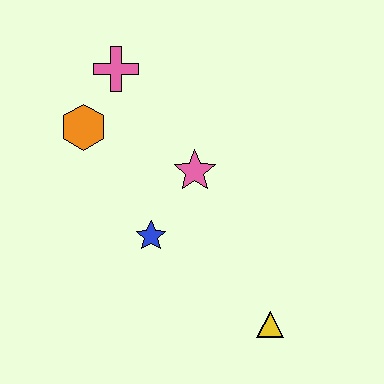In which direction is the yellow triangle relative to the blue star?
The yellow triangle is to the right of the blue star.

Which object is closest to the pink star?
The blue star is closest to the pink star.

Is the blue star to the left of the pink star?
Yes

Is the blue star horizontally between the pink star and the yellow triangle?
No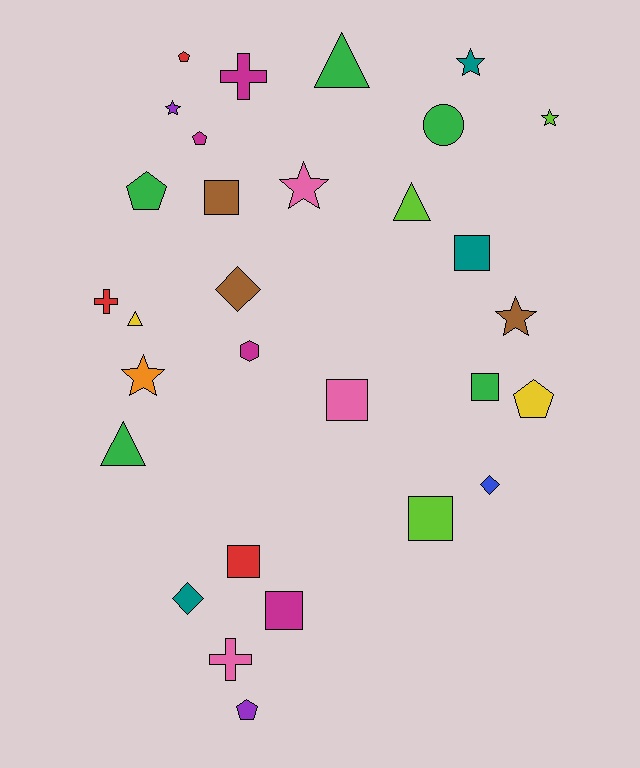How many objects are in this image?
There are 30 objects.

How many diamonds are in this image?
There are 3 diamonds.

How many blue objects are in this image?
There is 1 blue object.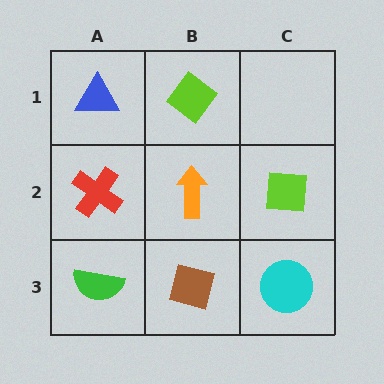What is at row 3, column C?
A cyan circle.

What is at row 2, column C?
A lime square.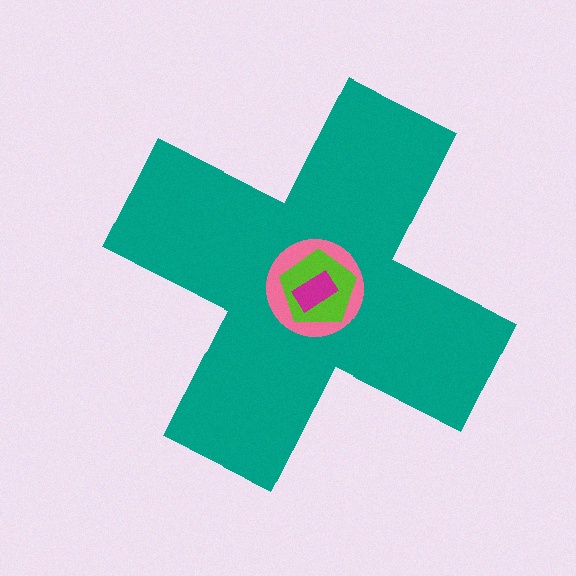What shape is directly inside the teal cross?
The pink circle.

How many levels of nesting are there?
4.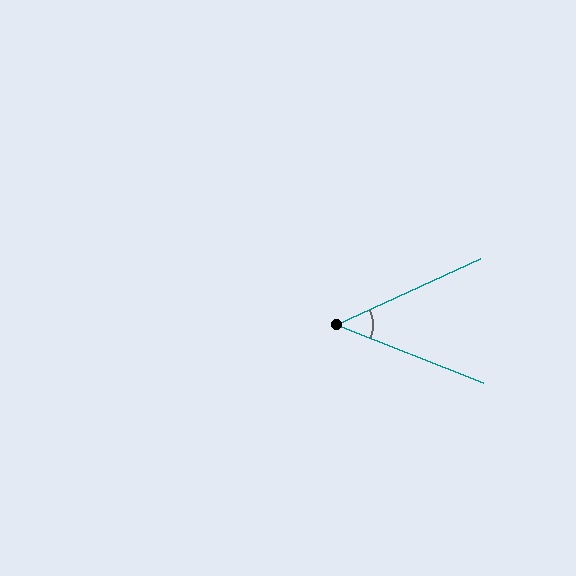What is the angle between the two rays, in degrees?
Approximately 46 degrees.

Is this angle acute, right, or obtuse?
It is acute.